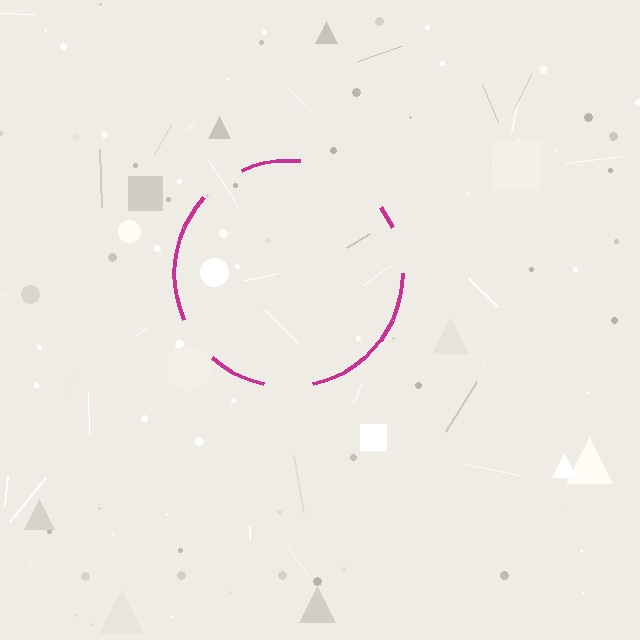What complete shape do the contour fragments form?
The contour fragments form a circle.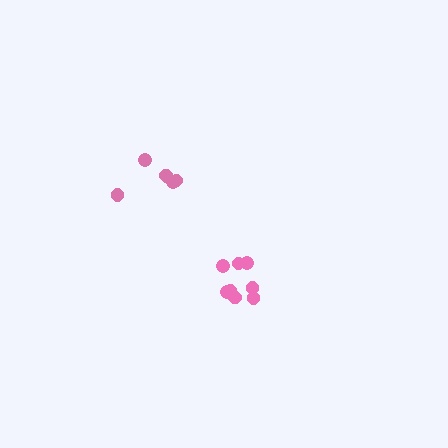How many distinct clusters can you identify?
There are 2 distinct clusters.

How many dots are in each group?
Group 1: 6 dots, Group 2: 8 dots (14 total).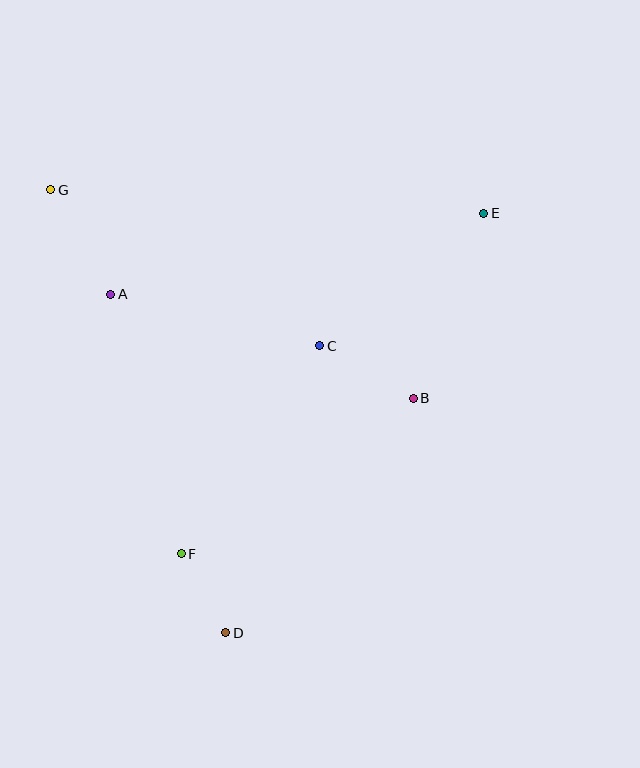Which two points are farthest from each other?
Points D and E are farthest from each other.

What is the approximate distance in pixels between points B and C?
The distance between B and C is approximately 107 pixels.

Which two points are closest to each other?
Points D and F are closest to each other.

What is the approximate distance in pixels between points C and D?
The distance between C and D is approximately 302 pixels.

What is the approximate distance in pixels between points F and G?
The distance between F and G is approximately 386 pixels.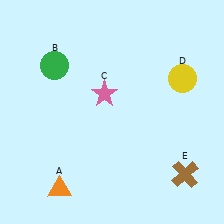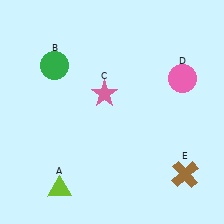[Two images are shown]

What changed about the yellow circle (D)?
In Image 1, D is yellow. In Image 2, it changed to pink.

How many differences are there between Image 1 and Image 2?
There are 2 differences between the two images.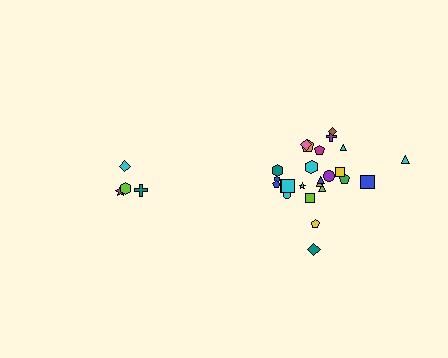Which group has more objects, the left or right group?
The right group.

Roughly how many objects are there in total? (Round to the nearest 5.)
Roughly 30 objects in total.